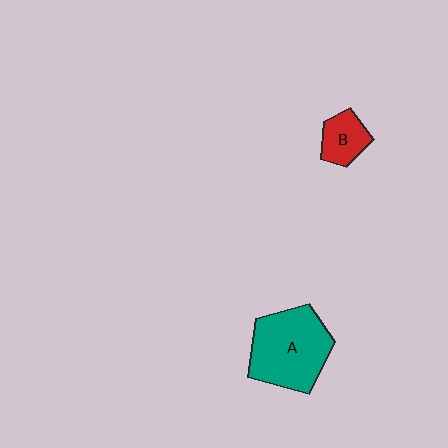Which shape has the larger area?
Shape A (teal).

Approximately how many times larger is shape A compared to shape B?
Approximately 2.6 times.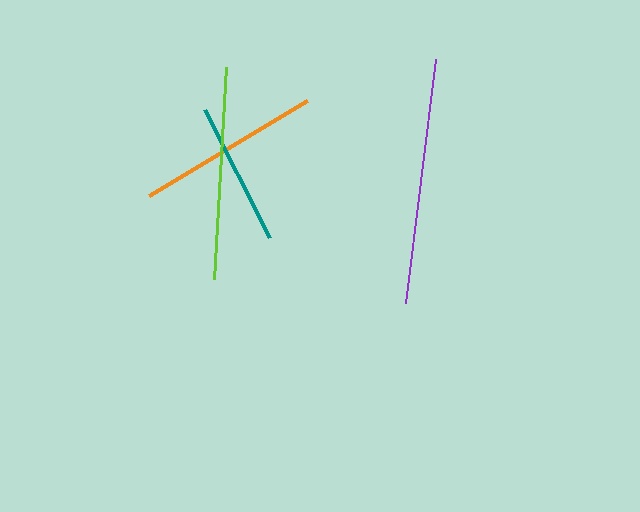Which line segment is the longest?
The purple line is the longest at approximately 246 pixels.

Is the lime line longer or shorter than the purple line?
The purple line is longer than the lime line.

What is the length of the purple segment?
The purple segment is approximately 246 pixels long.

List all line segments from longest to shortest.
From longest to shortest: purple, lime, orange, teal.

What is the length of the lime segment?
The lime segment is approximately 212 pixels long.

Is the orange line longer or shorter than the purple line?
The purple line is longer than the orange line.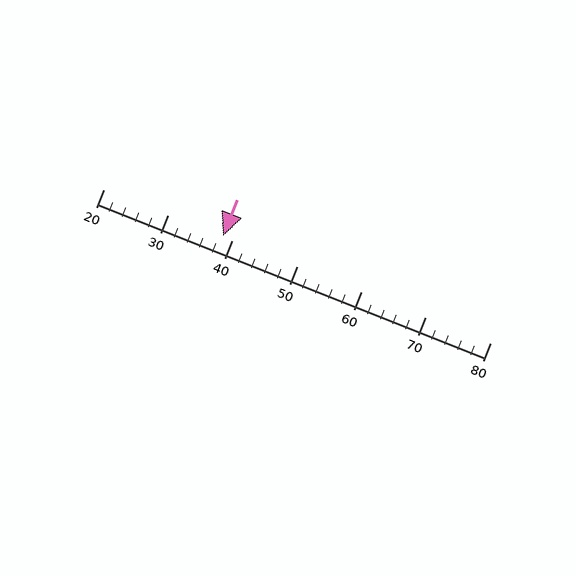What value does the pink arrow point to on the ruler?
The pink arrow points to approximately 39.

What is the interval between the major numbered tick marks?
The major tick marks are spaced 10 units apart.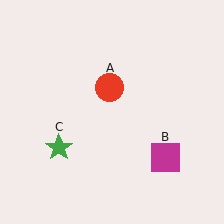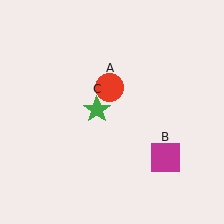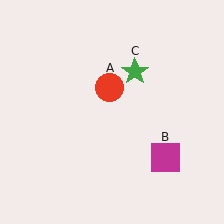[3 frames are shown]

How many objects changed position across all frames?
1 object changed position: green star (object C).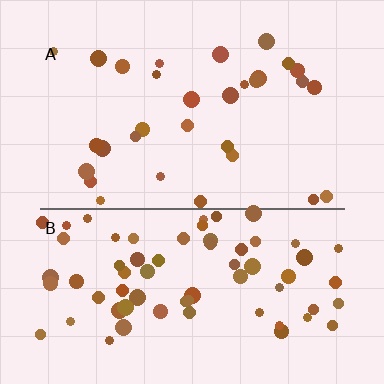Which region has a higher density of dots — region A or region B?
B (the bottom).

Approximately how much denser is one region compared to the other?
Approximately 2.2× — region B over region A.